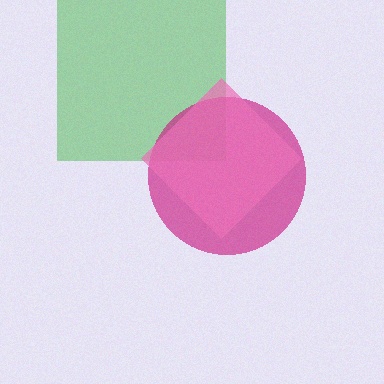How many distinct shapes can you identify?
There are 3 distinct shapes: a green square, a magenta circle, a pink diamond.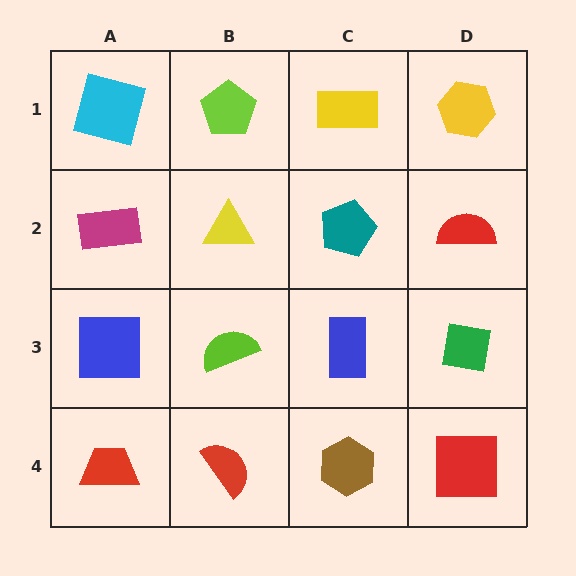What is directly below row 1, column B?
A yellow triangle.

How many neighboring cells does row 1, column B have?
3.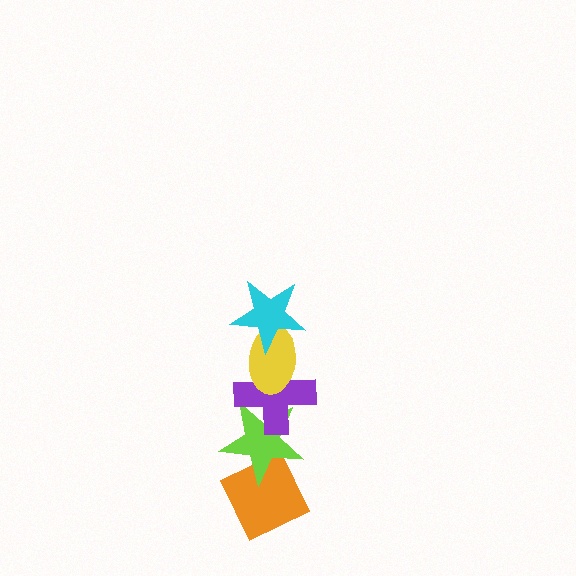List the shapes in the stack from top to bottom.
From top to bottom: the cyan star, the yellow ellipse, the purple cross, the lime star, the orange diamond.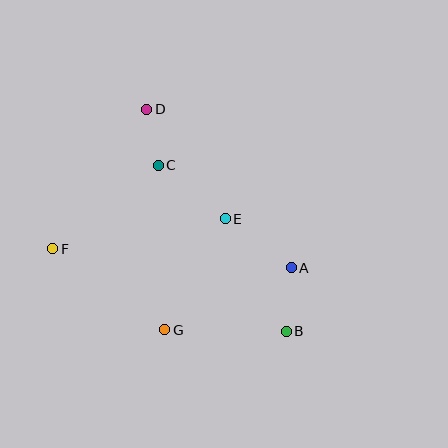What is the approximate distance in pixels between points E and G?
The distance between E and G is approximately 126 pixels.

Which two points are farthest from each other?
Points B and D are farthest from each other.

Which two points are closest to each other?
Points C and D are closest to each other.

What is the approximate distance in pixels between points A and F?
The distance between A and F is approximately 239 pixels.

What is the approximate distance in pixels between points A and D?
The distance between A and D is approximately 214 pixels.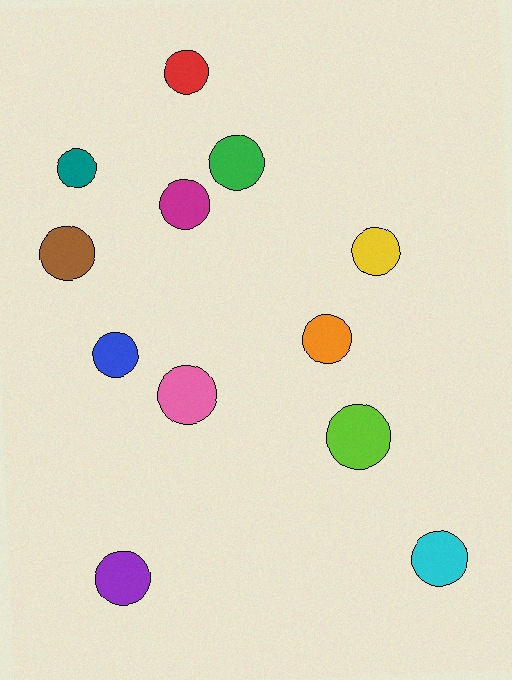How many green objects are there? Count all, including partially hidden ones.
There is 1 green object.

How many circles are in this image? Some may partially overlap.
There are 12 circles.